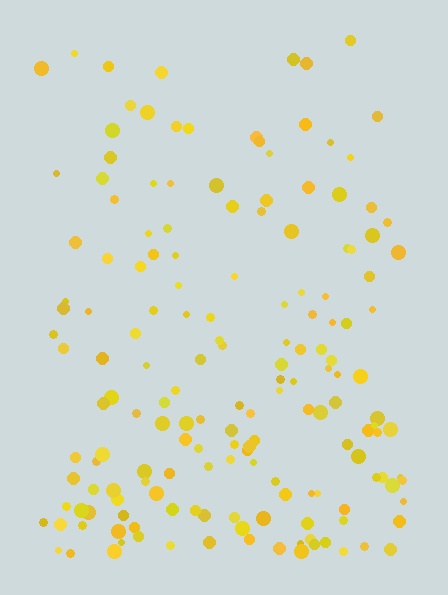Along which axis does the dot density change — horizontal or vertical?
Vertical.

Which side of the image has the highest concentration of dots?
The bottom.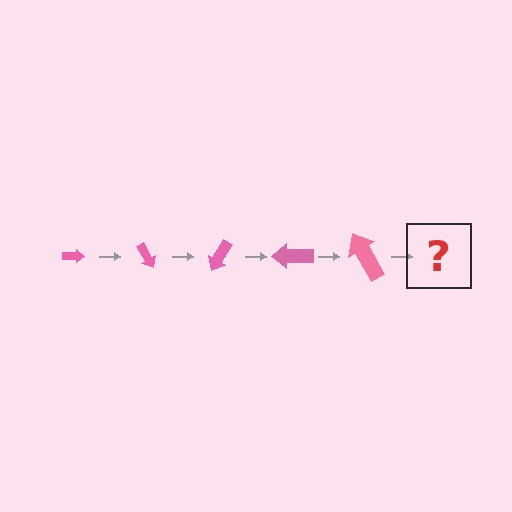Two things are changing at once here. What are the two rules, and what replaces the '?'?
The two rules are that the arrow grows larger each step and it rotates 60 degrees each step. The '?' should be an arrow, larger than the previous one and rotated 300 degrees from the start.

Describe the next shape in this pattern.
It should be an arrow, larger than the previous one and rotated 300 degrees from the start.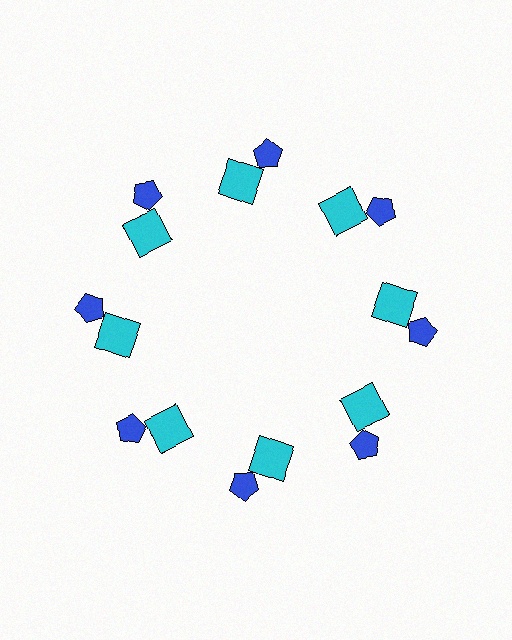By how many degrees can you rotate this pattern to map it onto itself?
The pattern maps onto itself every 45 degrees of rotation.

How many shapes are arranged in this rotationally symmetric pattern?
There are 16 shapes, arranged in 8 groups of 2.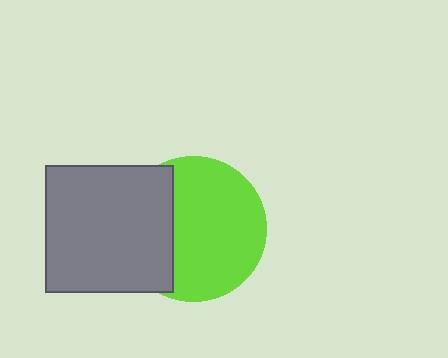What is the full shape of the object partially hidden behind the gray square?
The partially hidden object is a lime circle.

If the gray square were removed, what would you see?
You would see the complete lime circle.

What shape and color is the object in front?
The object in front is a gray square.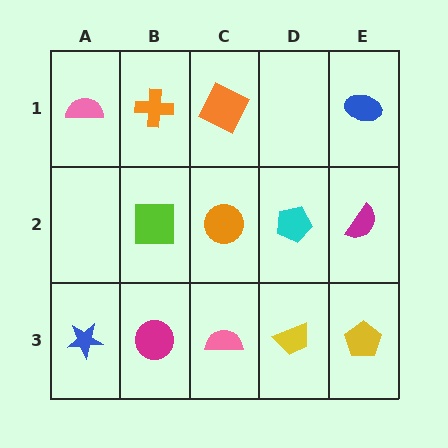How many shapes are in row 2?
4 shapes.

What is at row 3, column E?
A yellow pentagon.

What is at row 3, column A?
A blue star.